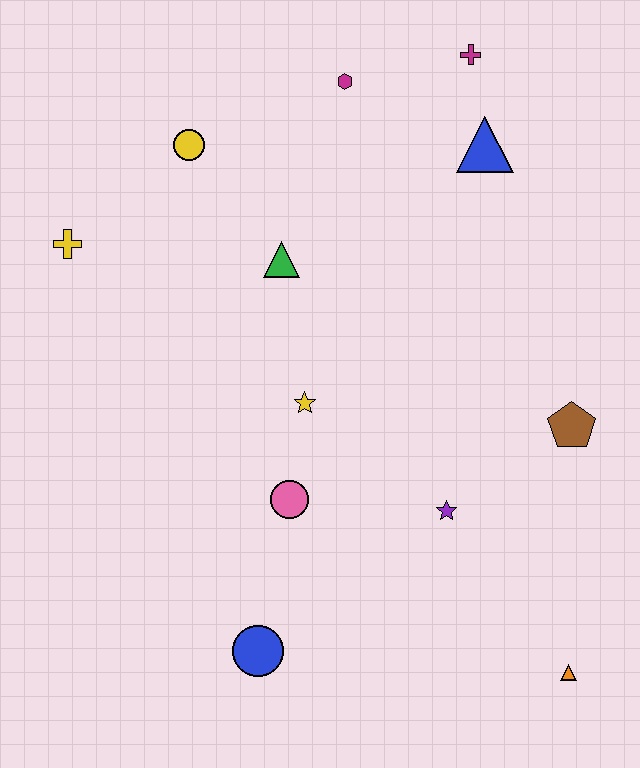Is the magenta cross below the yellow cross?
No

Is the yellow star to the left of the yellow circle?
No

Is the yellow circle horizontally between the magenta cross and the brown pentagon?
No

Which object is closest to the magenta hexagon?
The magenta cross is closest to the magenta hexagon.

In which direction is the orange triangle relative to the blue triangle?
The orange triangle is below the blue triangle.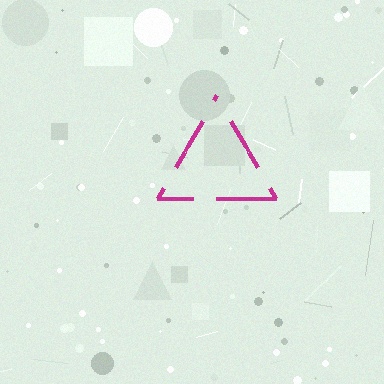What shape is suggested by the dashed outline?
The dashed outline suggests a triangle.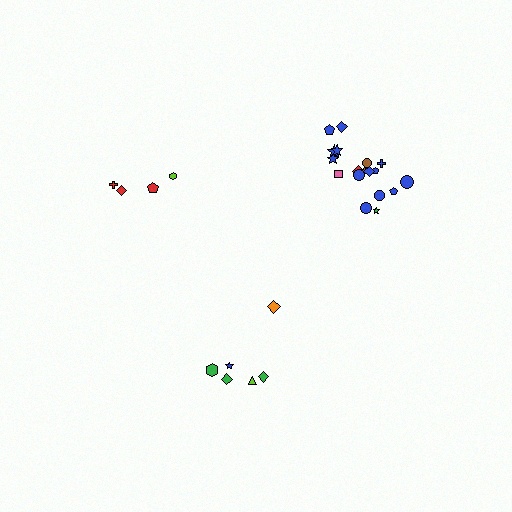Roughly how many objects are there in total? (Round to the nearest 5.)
Roughly 30 objects in total.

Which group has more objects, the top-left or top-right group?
The top-right group.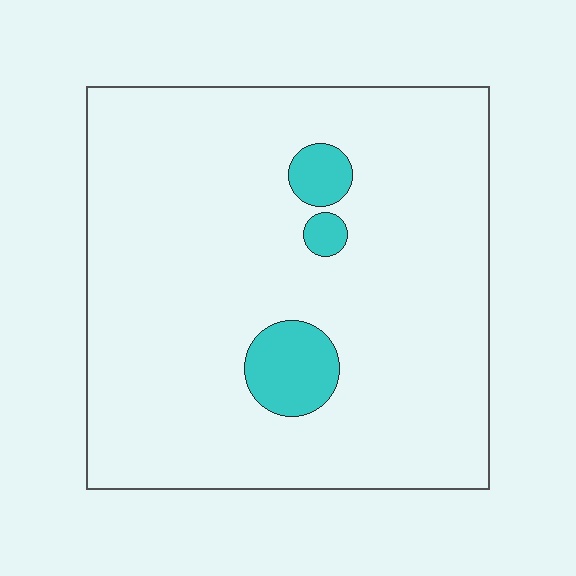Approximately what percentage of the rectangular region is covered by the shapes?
Approximately 5%.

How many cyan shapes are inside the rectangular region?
3.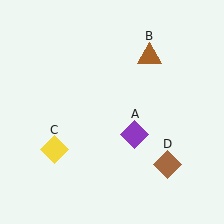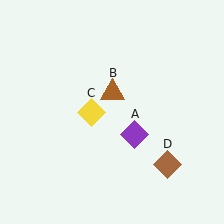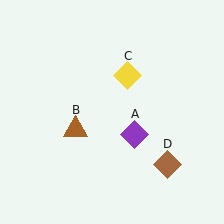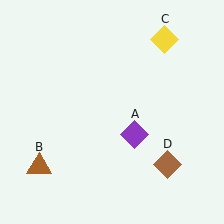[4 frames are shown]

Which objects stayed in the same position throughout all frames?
Purple diamond (object A) and brown diamond (object D) remained stationary.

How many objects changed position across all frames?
2 objects changed position: brown triangle (object B), yellow diamond (object C).